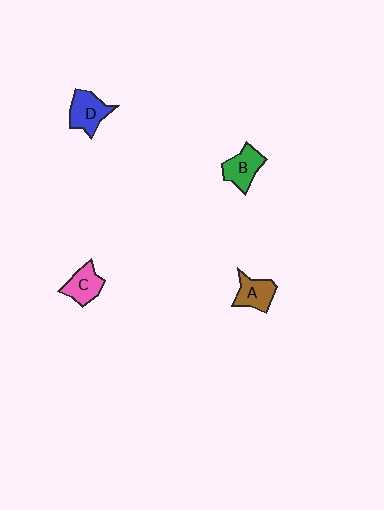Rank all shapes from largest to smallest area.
From largest to smallest: D (blue), B (green), C (pink), A (brown).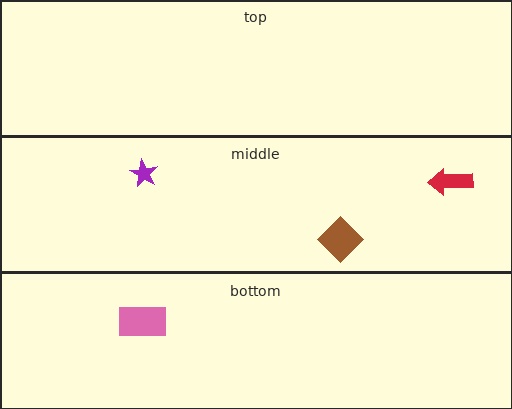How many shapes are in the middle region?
3.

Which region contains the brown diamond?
The middle region.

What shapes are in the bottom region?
The pink rectangle.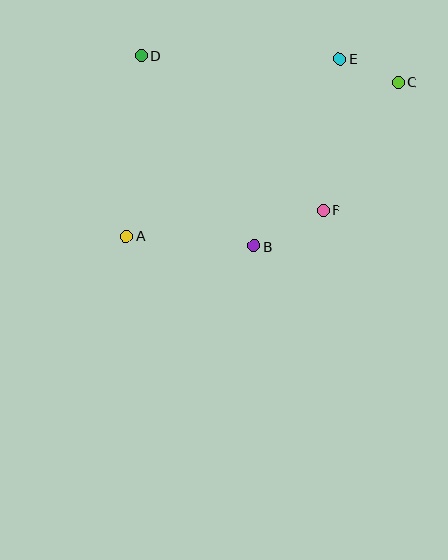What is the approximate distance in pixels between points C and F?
The distance between C and F is approximately 148 pixels.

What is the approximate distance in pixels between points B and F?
The distance between B and F is approximately 78 pixels.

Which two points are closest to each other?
Points C and E are closest to each other.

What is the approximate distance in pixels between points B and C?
The distance between B and C is approximately 217 pixels.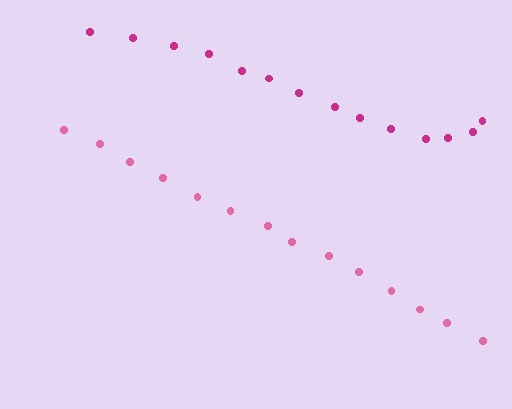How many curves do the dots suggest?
There are 2 distinct paths.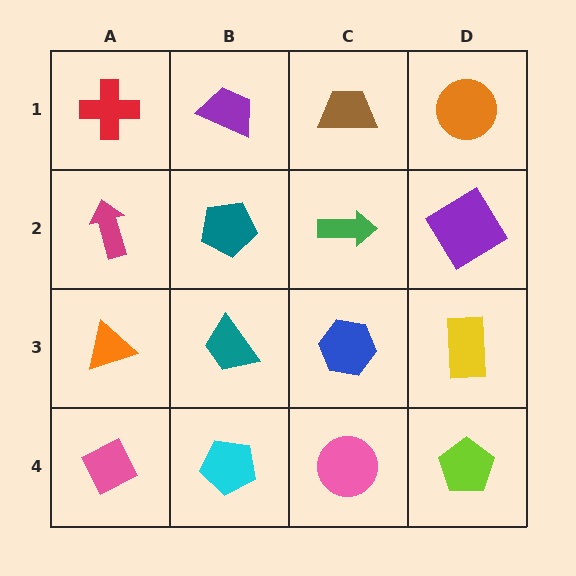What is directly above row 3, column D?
A purple diamond.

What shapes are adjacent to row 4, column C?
A blue hexagon (row 3, column C), a cyan pentagon (row 4, column B), a lime pentagon (row 4, column D).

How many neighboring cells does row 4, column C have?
3.